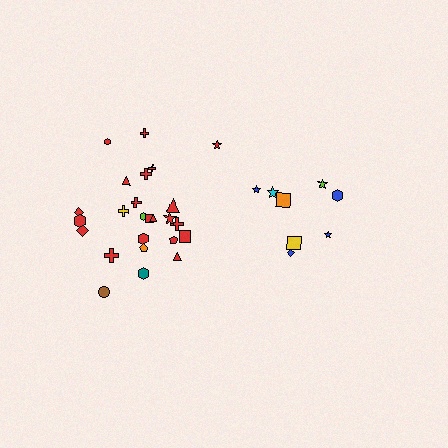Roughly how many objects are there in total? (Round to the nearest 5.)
Roughly 35 objects in total.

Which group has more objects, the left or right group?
The left group.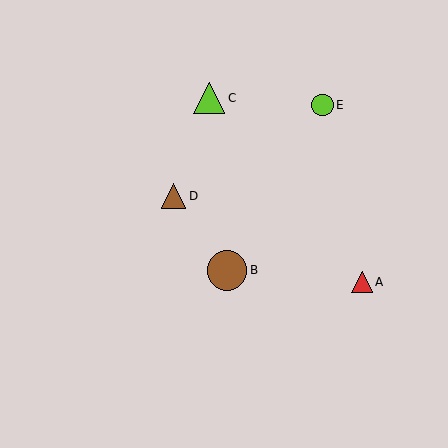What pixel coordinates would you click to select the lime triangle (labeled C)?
Click at (209, 98) to select the lime triangle C.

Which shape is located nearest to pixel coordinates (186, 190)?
The brown triangle (labeled D) at (173, 196) is nearest to that location.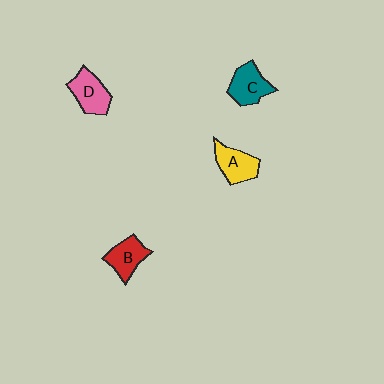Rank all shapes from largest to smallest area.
From largest to smallest: D (pink), C (teal), A (yellow), B (red).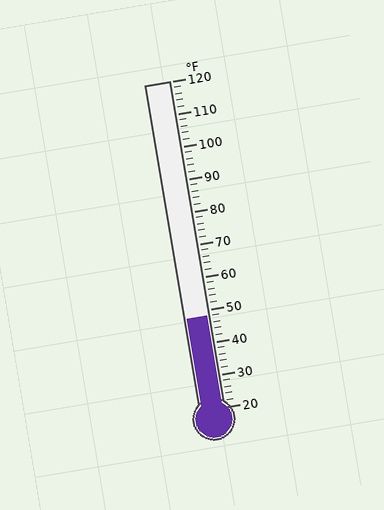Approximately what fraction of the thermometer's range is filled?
The thermometer is filled to approximately 30% of its range.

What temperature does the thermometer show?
The thermometer shows approximately 48°F.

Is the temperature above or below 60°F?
The temperature is below 60°F.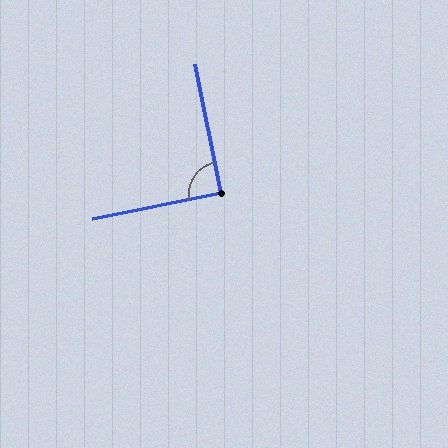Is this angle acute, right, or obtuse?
It is approximately a right angle.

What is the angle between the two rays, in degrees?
Approximately 90 degrees.